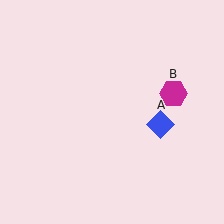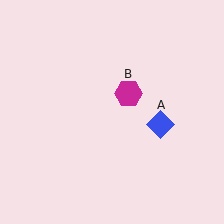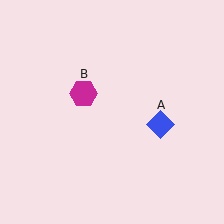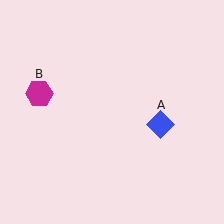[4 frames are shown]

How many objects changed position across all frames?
1 object changed position: magenta hexagon (object B).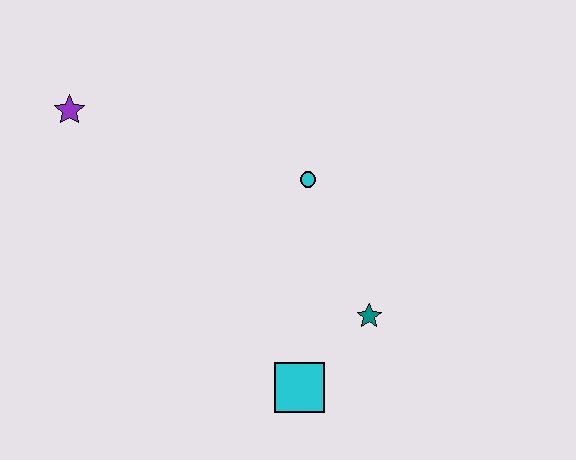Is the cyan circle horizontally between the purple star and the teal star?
Yes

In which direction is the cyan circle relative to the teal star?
The cyan circle is above the teal star.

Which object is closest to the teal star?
The cyan square is closest to the teal star.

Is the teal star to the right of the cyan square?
Yes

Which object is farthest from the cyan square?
The purple star is farthest from the cyan square.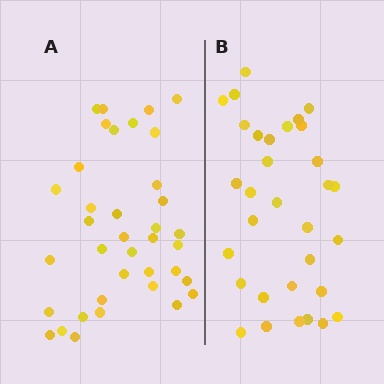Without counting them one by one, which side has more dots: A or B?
Region A (the left region) has more dots.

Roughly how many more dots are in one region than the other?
Region A has about 5 more dots than region B.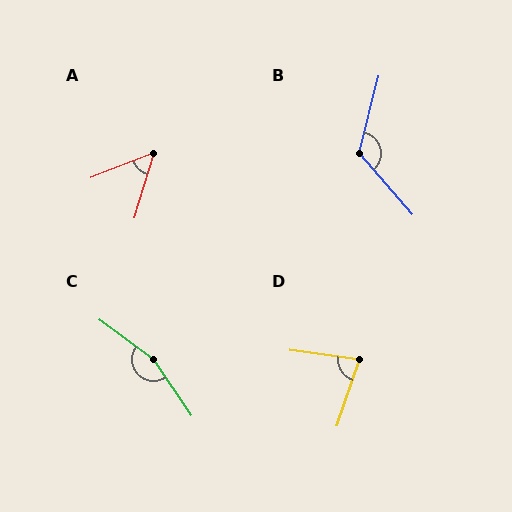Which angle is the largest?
C, at approximately 161 degrees.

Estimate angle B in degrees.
Approximately 125 degrees.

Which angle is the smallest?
A, at approximately 52 degrees.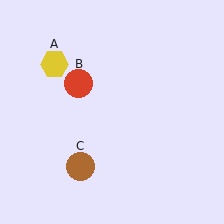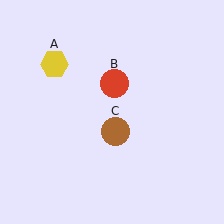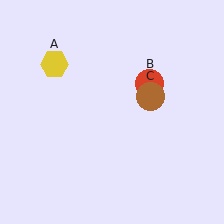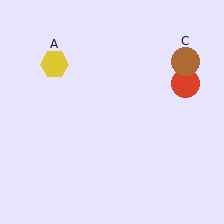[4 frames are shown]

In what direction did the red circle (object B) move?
The red circle (object B) moved right.